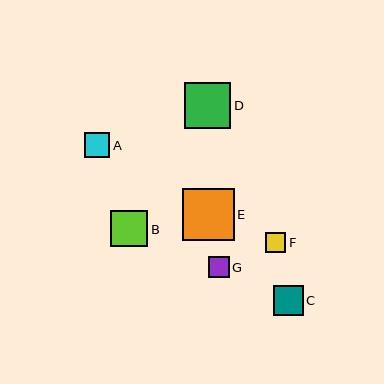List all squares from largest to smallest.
From largest to smallest: E, D, B, C, A, G, F.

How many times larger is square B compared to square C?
Square B is approximately 1.2 times the size of square C.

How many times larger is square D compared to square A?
Square D is approximately 1.9 times the size of square A.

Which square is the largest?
Square E is the largest with a size of approximately 52 pixels.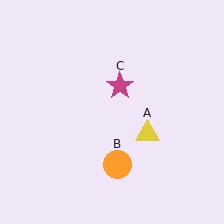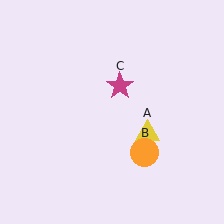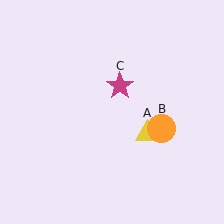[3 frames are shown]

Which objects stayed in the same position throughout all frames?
Yellow triangle (object A) and magenta star (object C) remained stationary.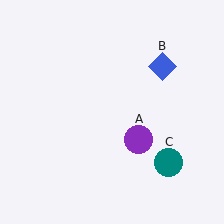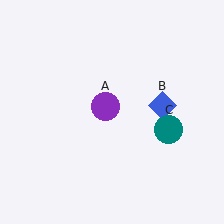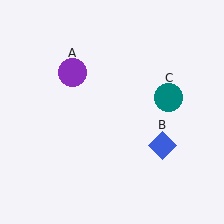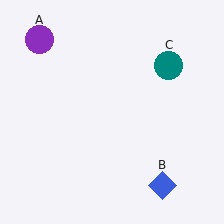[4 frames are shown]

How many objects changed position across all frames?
3 objects changed position: purple circle (object A), blue diamond (object B), teal circle (object C).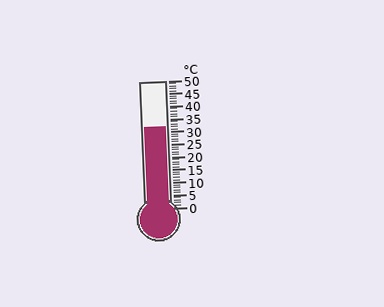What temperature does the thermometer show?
The thermometer shows approximately 32°C.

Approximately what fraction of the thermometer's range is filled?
The thermometer is filled to approximately 65% of its range.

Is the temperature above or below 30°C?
The temperature is above 30°C.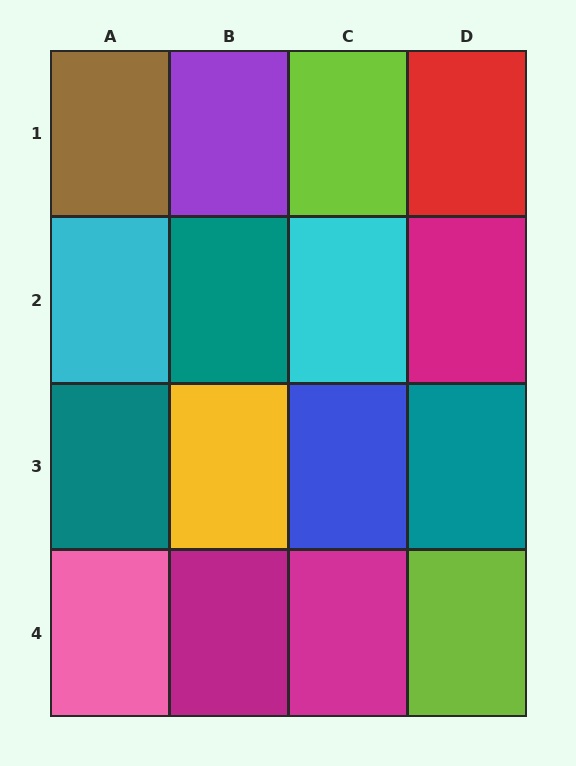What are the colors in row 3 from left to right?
Teal, yellow, blue, teal.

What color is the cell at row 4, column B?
Magenta.